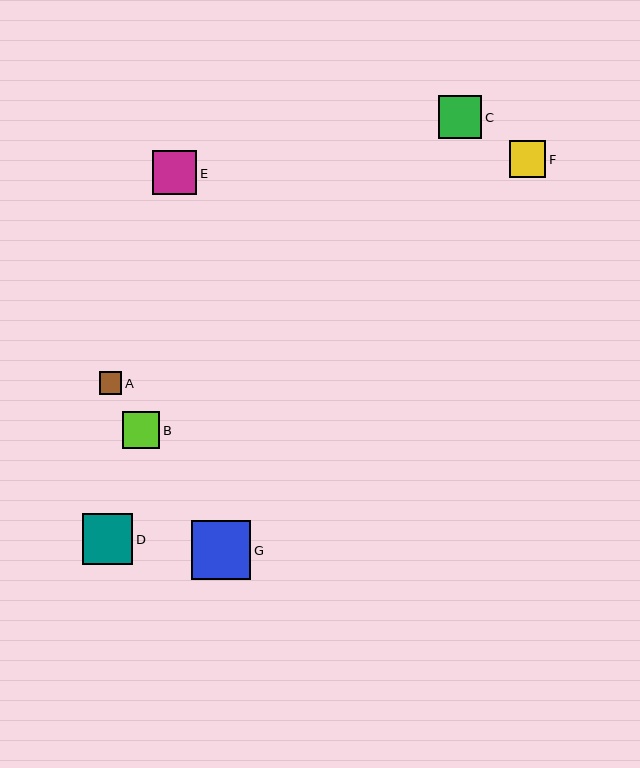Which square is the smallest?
Square A is the smallest with a size of approximately 22 pixels.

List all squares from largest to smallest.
From largest to smallest: G, D, E, C, B, F, A.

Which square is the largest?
Square G is the largest with a size of approximately 59 pixels.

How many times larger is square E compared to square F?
Square E is approximately 1.2 times the size of square F.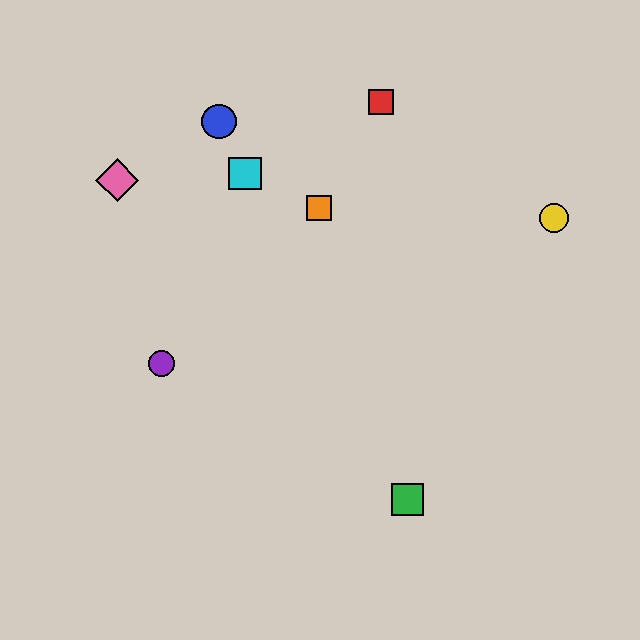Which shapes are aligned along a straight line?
The blue circle, the green square, the cyan square are aligned along a straight line.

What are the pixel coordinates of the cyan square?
The cyan square is at (245, 173).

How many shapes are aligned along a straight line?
3 shapes (the blue circle, the green square, the cyan square) are aligned along a straight line.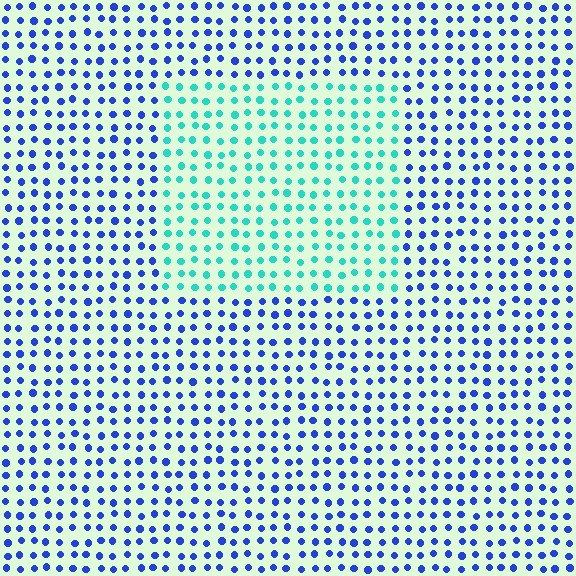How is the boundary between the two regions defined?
The boundary is defined purely by a slight shift in hue (about 58 degrees). Spacing, size, and orientation are identical on both sides.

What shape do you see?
I see a rectangle.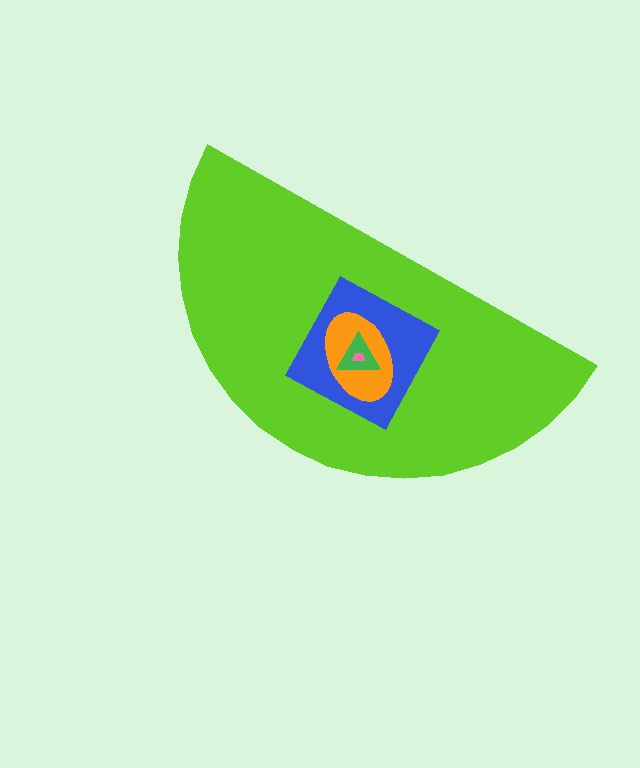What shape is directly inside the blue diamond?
The orange ellipse.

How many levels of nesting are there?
5.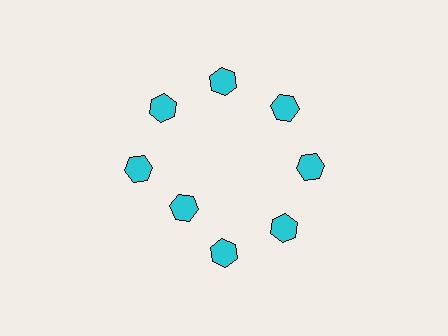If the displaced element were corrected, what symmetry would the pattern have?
It would have 8-fold rotational symmetry — the pattern would map onto itself every 45 degrees.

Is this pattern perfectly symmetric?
No. The 8 cyan hexagons are arranged in a ring, but one element near the 8 o'clock position is pulled inward toward the center, breaking the 8-fold rotational symmetry.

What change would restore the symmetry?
The symmetry would be restored by moving it outward, back onto the ring so that all 8 hexagons sit at equal angles and equal distance from the center.